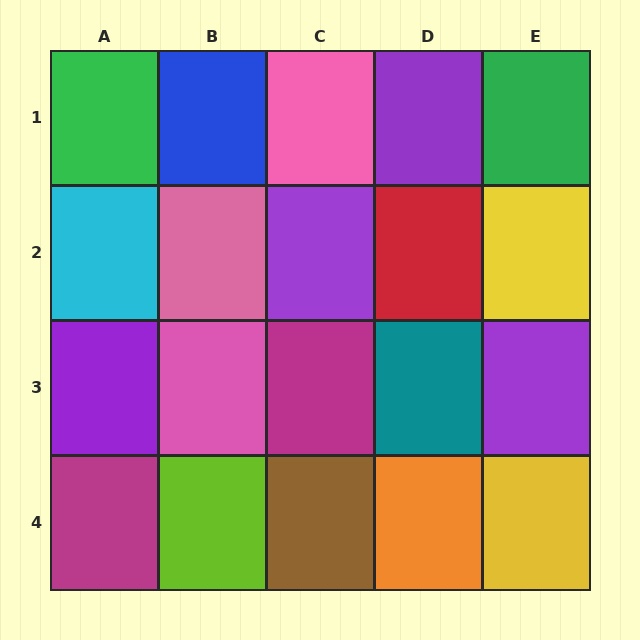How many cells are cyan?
1 cell is cyan.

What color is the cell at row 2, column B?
Pink.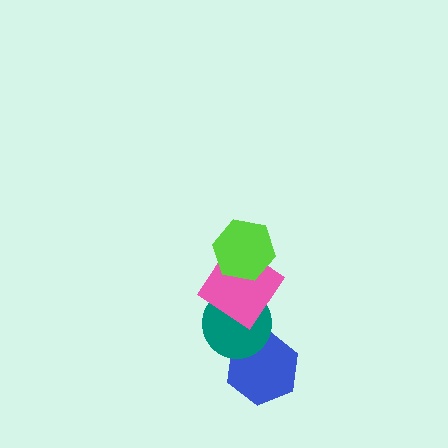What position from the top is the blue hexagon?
The blue hexagon is 4th from the top.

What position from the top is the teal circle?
The teal circle is 3rd from the top.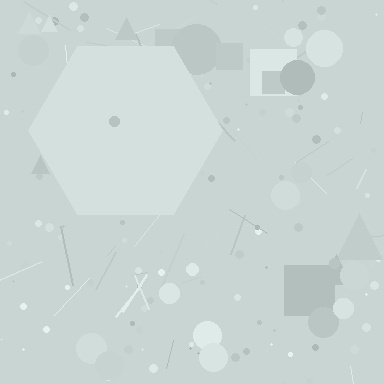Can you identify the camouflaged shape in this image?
The camouflaged shape is a hexagon.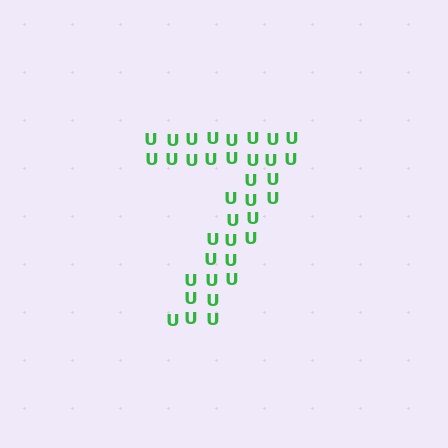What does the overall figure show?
The overall figure shows the digit 7.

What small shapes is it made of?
It is made of small letter U's.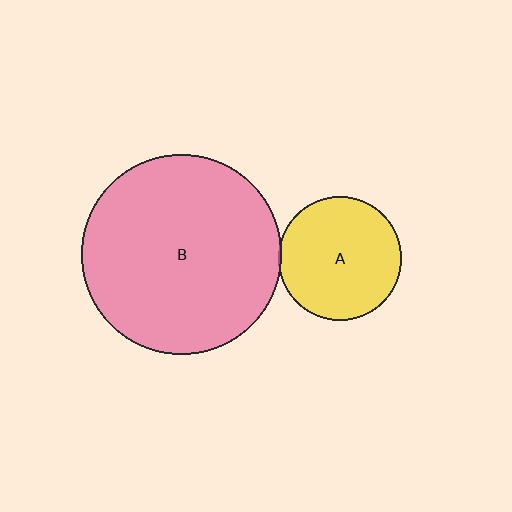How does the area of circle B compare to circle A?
Approximately 2.6 times.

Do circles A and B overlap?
Yes.